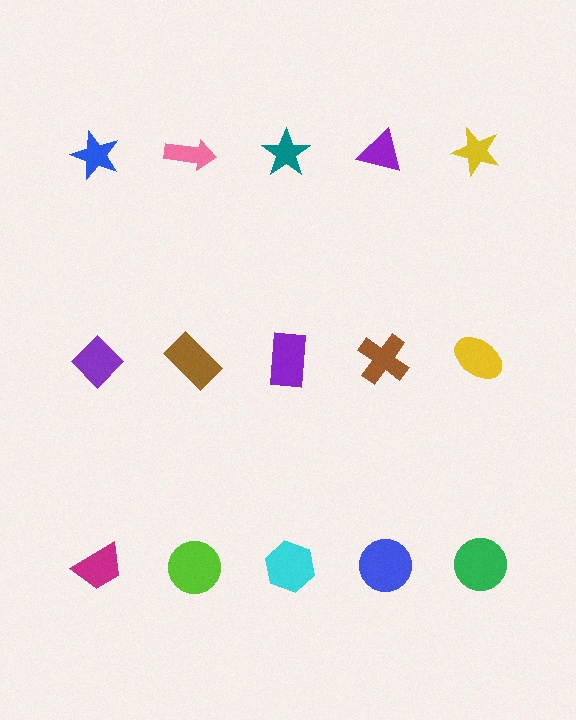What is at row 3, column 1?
A magenta trapezoid.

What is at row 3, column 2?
A lime circle.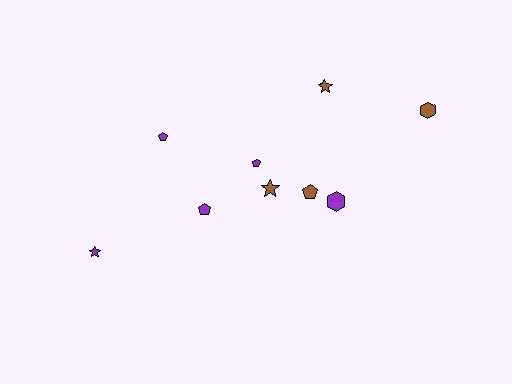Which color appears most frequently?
Purple, with 5 objects.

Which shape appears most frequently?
Pentagon, with 4 objects.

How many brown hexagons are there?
There is 1 brown hexagon.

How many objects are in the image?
There are 9 objects.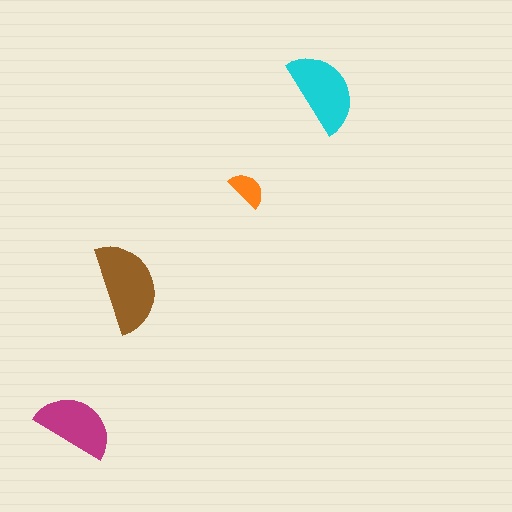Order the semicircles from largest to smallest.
the brown one, the cyan one, the magenta one, the orange one.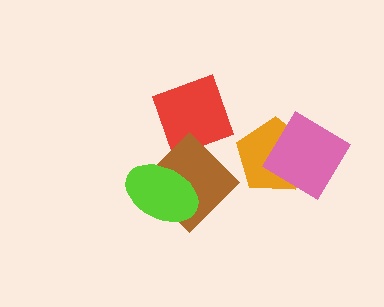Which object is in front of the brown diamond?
The lime ellipse is in front of the brown diamond.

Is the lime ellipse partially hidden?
No, no other shape covers it.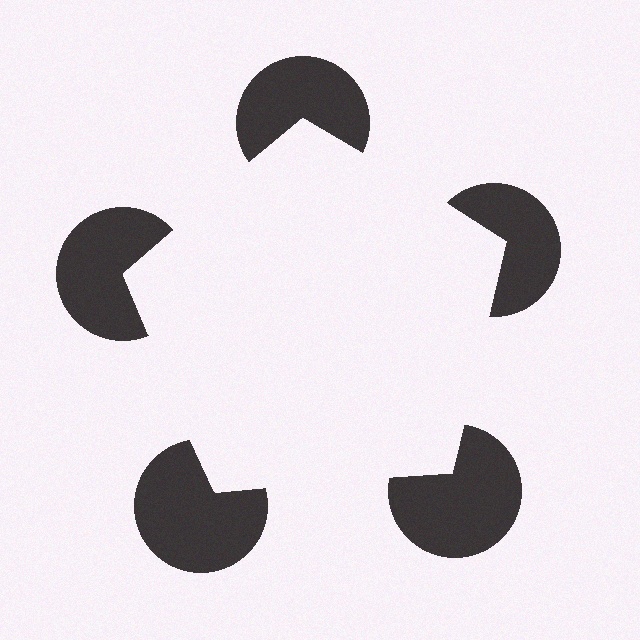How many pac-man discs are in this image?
There are 5 — one at each vertex of the illusory pentagon.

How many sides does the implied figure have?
5 sides.